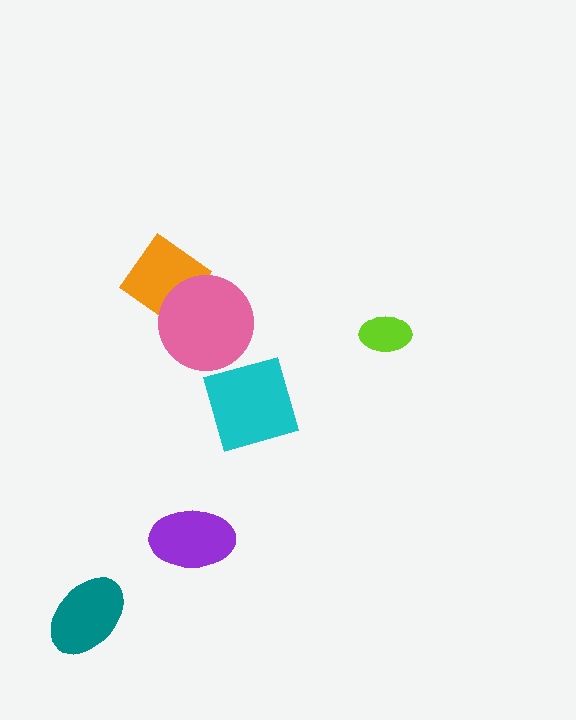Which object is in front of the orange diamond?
The pink circle is in front of the orange diamond.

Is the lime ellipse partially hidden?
No, no other shape covers it.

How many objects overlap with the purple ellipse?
0 objects overlap with the purple ellipse.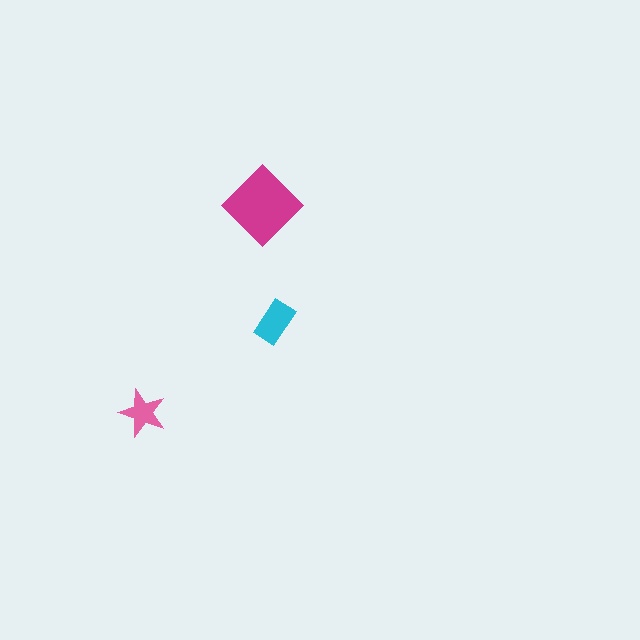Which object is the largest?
The magenta diamond.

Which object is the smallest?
The pink star.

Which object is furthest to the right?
The cyan rectangle is rightmost.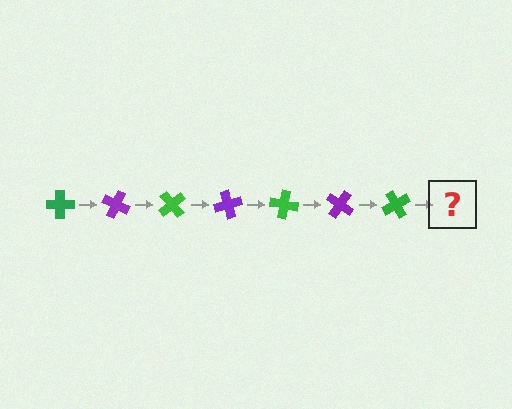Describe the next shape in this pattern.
It should be a purple cross, rotated 175 degrees from the start.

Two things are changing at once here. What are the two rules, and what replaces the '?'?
The two rules are that it rotates 25 degrees each step and the color cycles through green and purple. The '?' should be a purple cross, rotated 175 degrees from the start.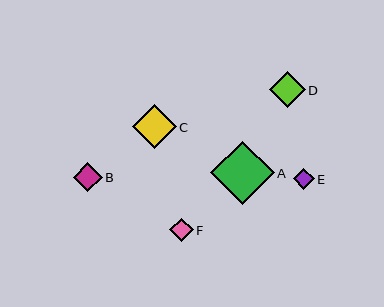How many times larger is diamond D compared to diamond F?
Diamond D is approximately 1.5 times the size of diamond F.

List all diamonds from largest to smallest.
From largest to smallest: A, C, D, B, F, E.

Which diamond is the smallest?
Diamond E is the smallest with a size of approximately 21 pixels.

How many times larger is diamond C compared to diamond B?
Diamond C is approximately 1.5 times the size of diamond B.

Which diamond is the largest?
Diamond A is the largest with a size of approximately 64 pixels.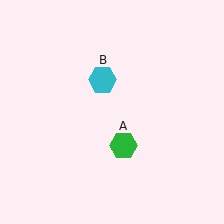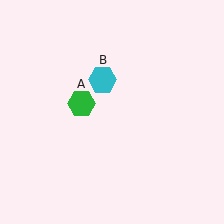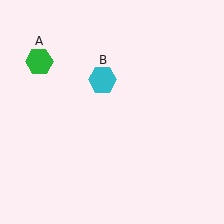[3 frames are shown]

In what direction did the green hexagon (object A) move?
The green hexagon (object A) moved up and to the left.